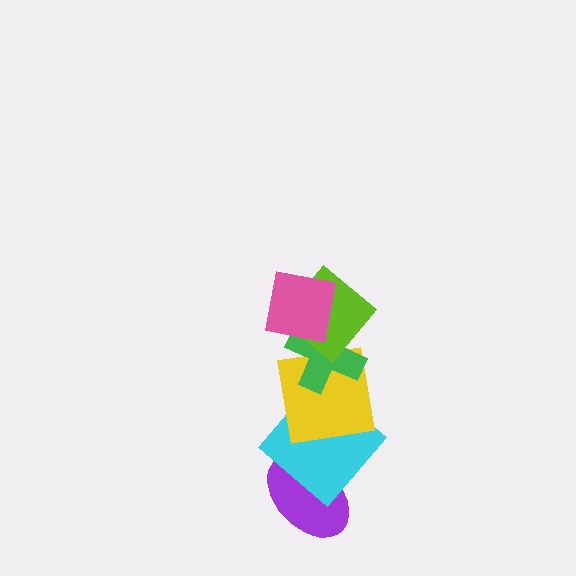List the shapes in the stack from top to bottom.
From top to bottom: the pink square, the lime diamond, the green cross, the yellow square, the cyan diamond, the purple ellipse.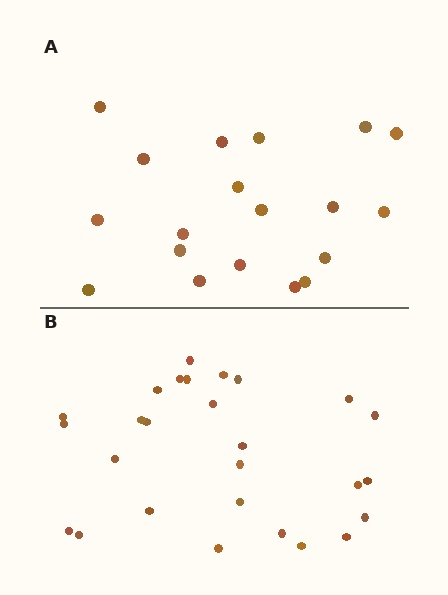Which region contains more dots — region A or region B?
Region B (the bottom region) has more dots.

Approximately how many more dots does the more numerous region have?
Region B has roughly 8 or so more dots than region A.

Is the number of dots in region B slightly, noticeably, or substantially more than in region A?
Region B has noticeably more, but not dramatically so. The ratio is roughly 1.4 to 1.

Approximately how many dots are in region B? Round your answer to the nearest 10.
About 30 dots. (The exact count is 27, which rounds to 30.)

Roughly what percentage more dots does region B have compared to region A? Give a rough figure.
About 40% more.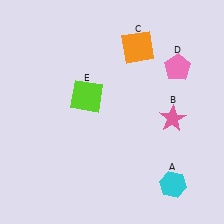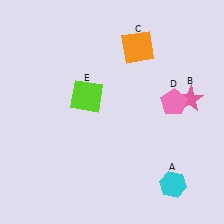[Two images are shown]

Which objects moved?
The objects that moved are: the pink star (B), the pink pentagon (D).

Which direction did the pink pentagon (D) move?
The pink pentagon (D) moved down.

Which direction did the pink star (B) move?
The pink star (B) moved up.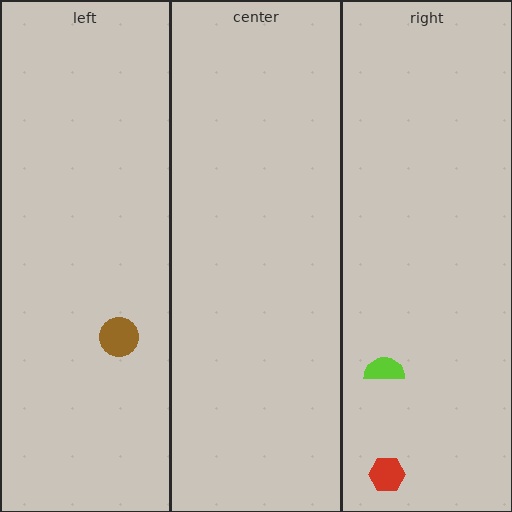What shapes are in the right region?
The lime semicircle, the red hexagon.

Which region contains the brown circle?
The left region.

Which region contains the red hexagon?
The right region.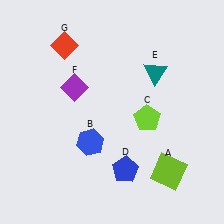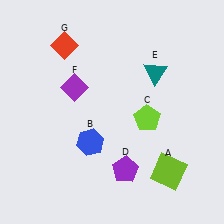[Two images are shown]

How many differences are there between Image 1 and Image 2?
There is 1 difference between the two images.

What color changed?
The pentagon (D) changed from blue in Image 1 to purple in Image 2.